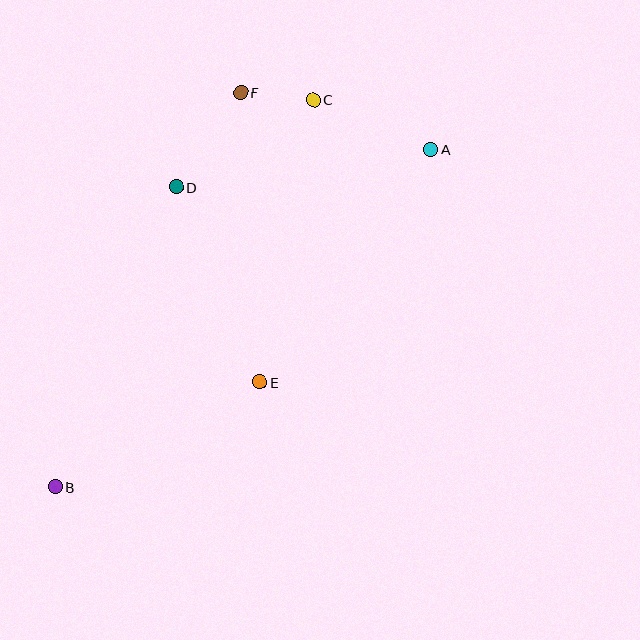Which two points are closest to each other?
Points C and F are closest to each other.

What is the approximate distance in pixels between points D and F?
The distance between D and F is approximately 114 pixels.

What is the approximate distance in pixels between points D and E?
The distance between D and E is approximately 212 pixels.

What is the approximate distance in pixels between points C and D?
The distance between C and D is approximately 162 pixels.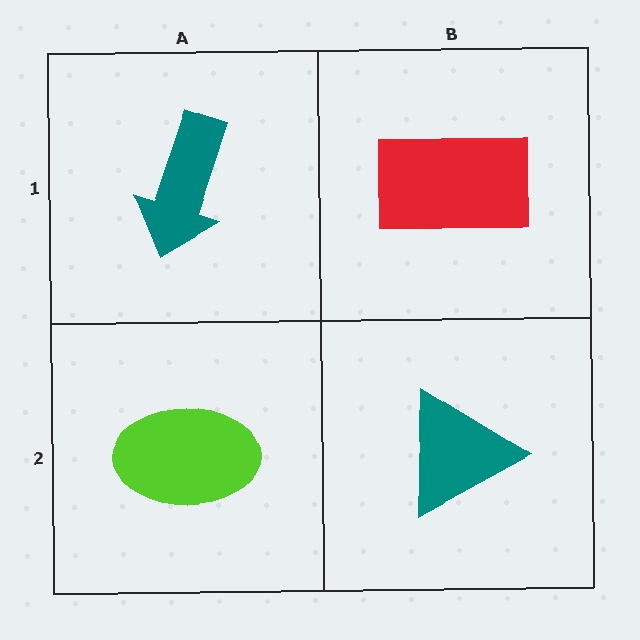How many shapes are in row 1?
2 shapes.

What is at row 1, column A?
A teal arrow.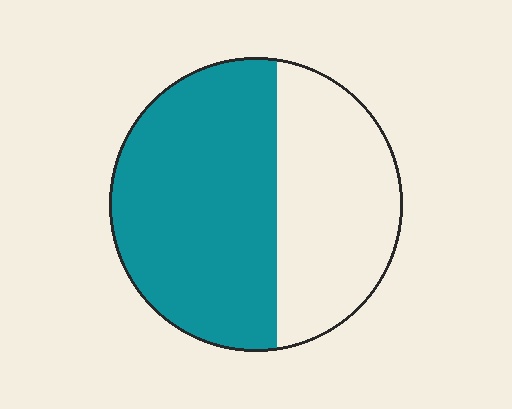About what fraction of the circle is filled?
About three fifths (3/5).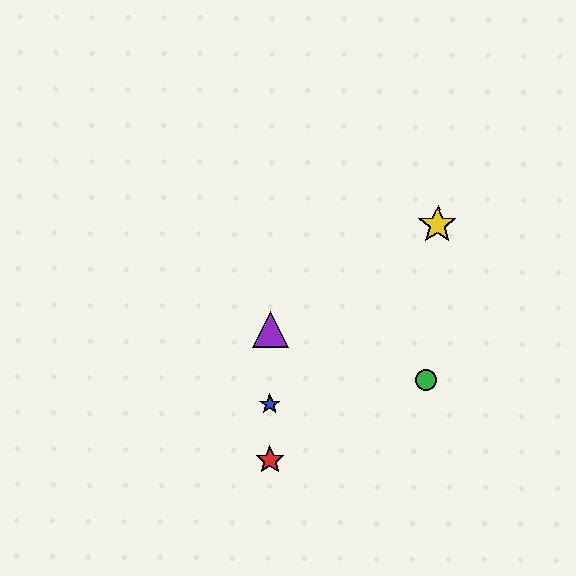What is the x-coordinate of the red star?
The red star is at x≈270.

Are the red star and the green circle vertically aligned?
No, the red star is at x≈270 and the green circle is at x≈426.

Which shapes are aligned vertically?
The red star, the blue star, the purple triangle are aligned vertically.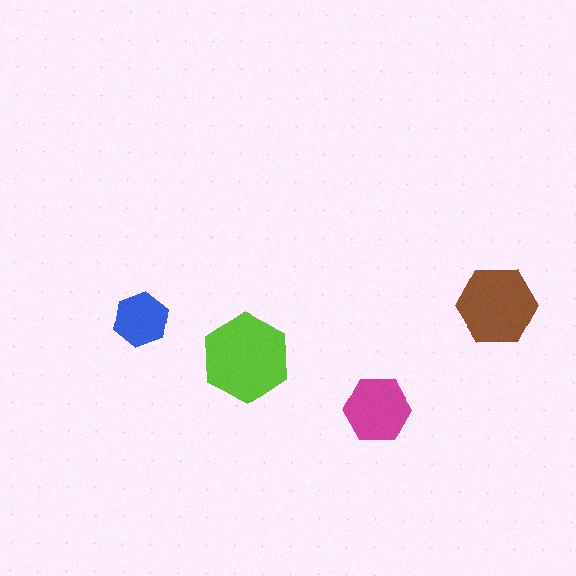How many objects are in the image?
There are 4 objects in the image.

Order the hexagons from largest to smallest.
the lime one, the brown one, the magenta one, the blue one.